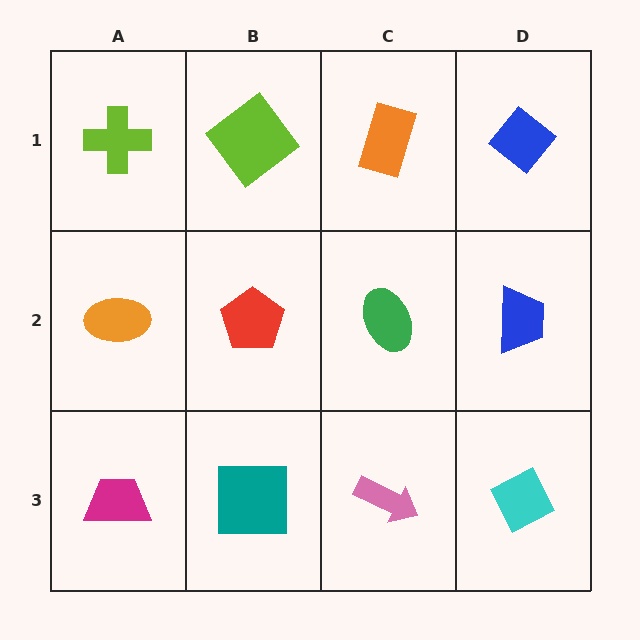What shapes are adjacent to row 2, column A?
A lime cross (row 1, column A), a magenta trapezoid (row 3, column A), a red pentagon (row 2, column B).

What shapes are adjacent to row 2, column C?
An orange rectangle (row 1, column C), a pink arrow (row 3, column C), a red pentagon (row 2, column B), a blue trapezoid (row 2, column D).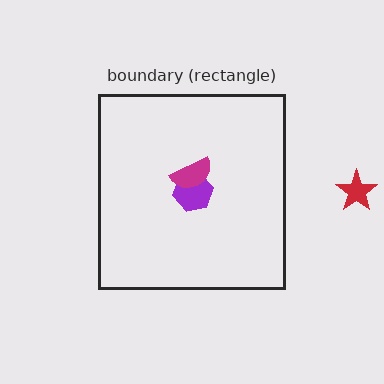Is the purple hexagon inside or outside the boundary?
Inside.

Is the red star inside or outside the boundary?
Outside.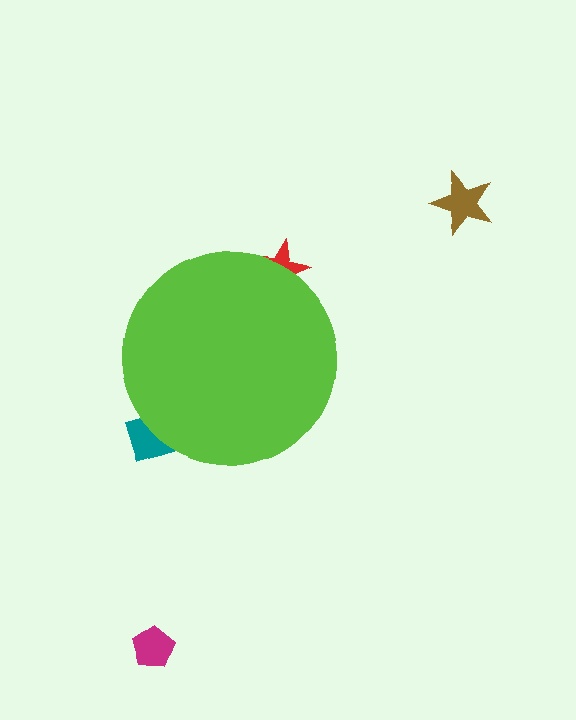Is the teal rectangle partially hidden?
Yes, the teal rectangle is partially hidden behind the lime circle.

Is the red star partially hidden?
Yes, the red star is partially hidden behind the lime circle.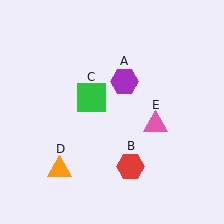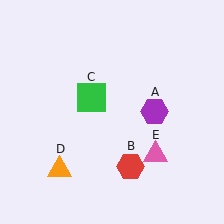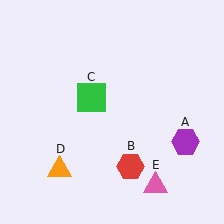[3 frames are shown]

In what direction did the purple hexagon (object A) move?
The purple hexagon (object A) moved down and to the right.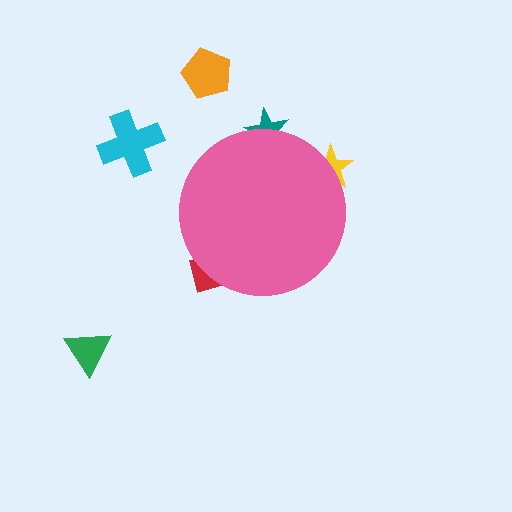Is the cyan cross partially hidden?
No, the cyan cross is fully visible.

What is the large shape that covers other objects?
A pink circle.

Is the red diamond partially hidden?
Yes, the red diamond is partially hidden behind the pink circle.